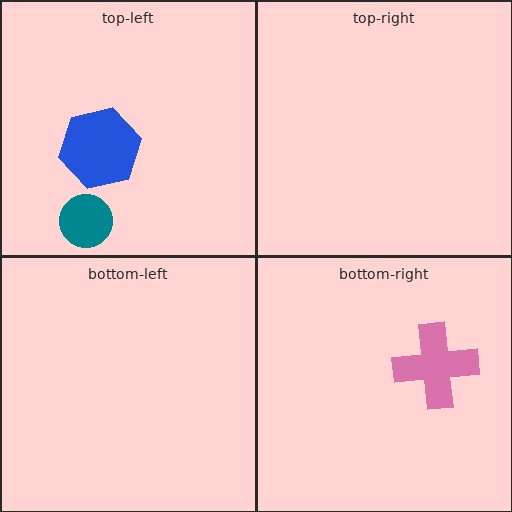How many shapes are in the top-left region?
2.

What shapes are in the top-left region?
The teal circle, the blue hexagon.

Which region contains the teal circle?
The top-left region.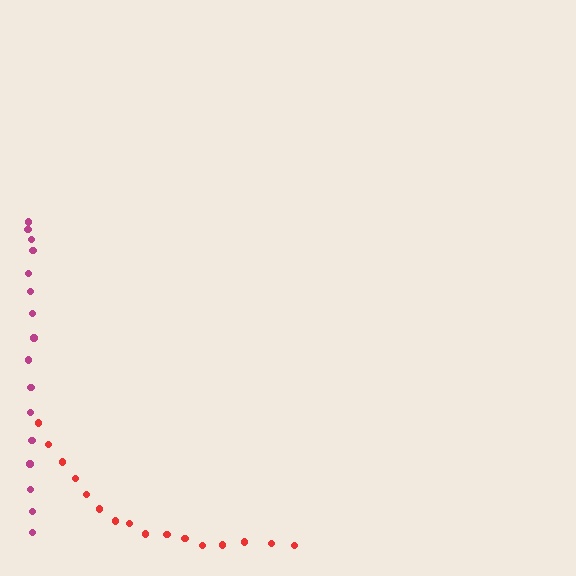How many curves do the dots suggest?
There are 2 distinct paths.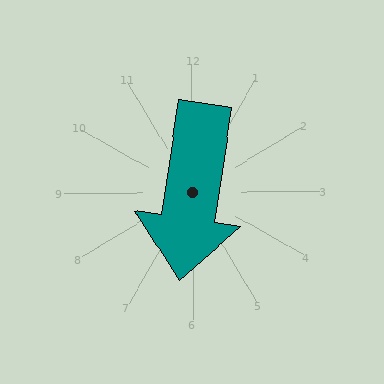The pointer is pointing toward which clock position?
Roughly 6 o'clock.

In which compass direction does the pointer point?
South.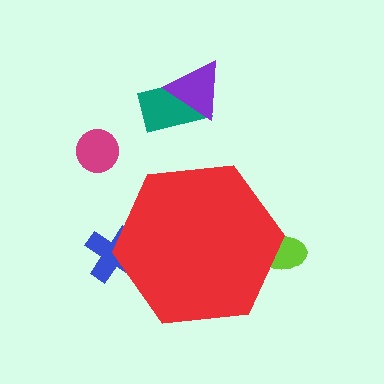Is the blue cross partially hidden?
Yes, the blue cross is partially hidden behind the red hexagon.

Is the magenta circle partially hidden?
No, the magenta circle is fully visible.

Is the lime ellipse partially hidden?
Yes, the lime ellipse is partially hidden behind the red hexagon.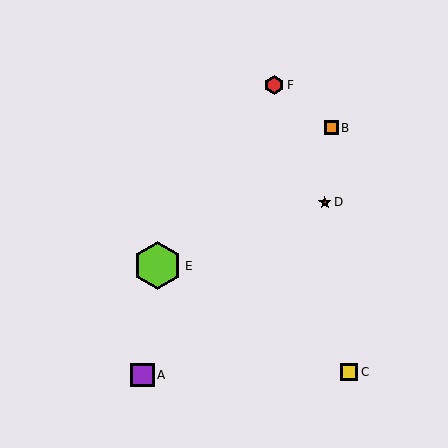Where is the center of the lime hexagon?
The center of the lime hexagon is at (158, 266).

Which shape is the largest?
The lime hexagon (labeled E) is the largest.